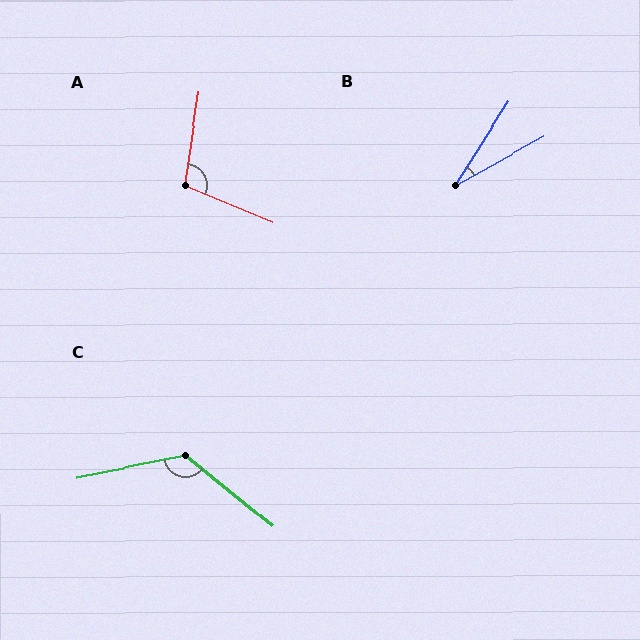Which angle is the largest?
C, at approximately 130 degrees.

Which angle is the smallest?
B, at approximately 28 degrees.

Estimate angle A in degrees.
Approximately 103 degrees.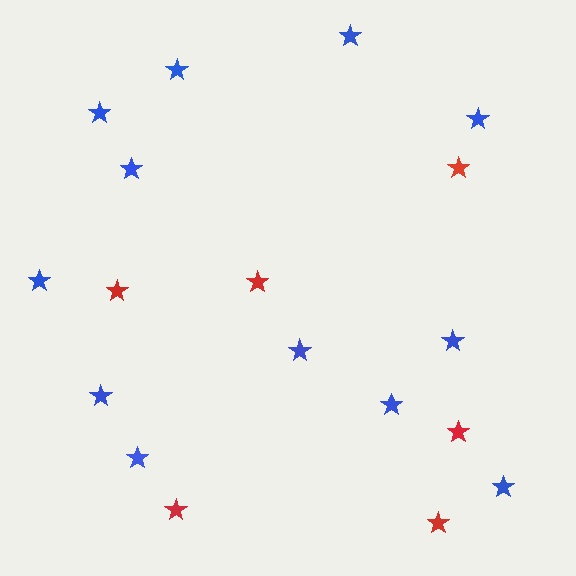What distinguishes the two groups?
There are 2 groups: one group of red stars (6) and one group of blue stars (12).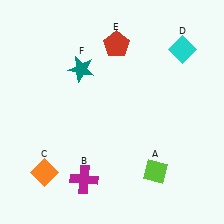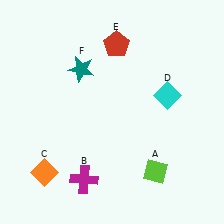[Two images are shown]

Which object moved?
The cyan diamond (D) moved down.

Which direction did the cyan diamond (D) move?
The cyan diamond (D) moved down.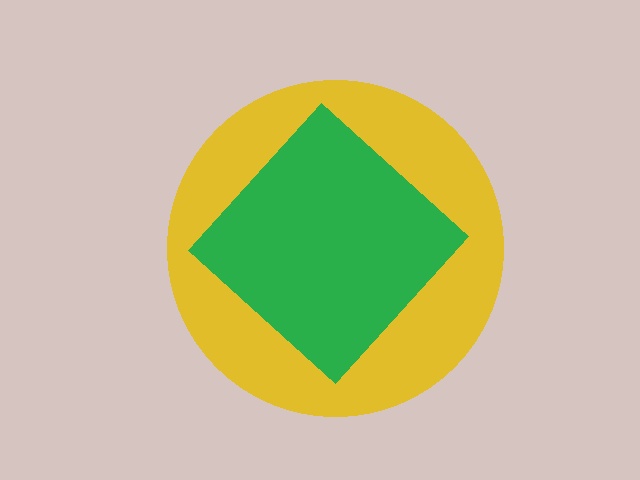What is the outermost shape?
The yellow circle.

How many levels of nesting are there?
2.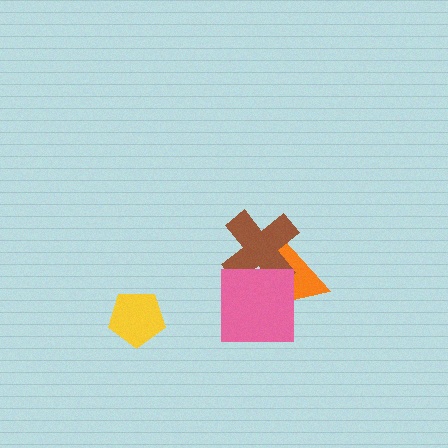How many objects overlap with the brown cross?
2 objects overlap with the brown cross.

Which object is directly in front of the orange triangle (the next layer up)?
The brown cross is directly in front of the orange triangle.